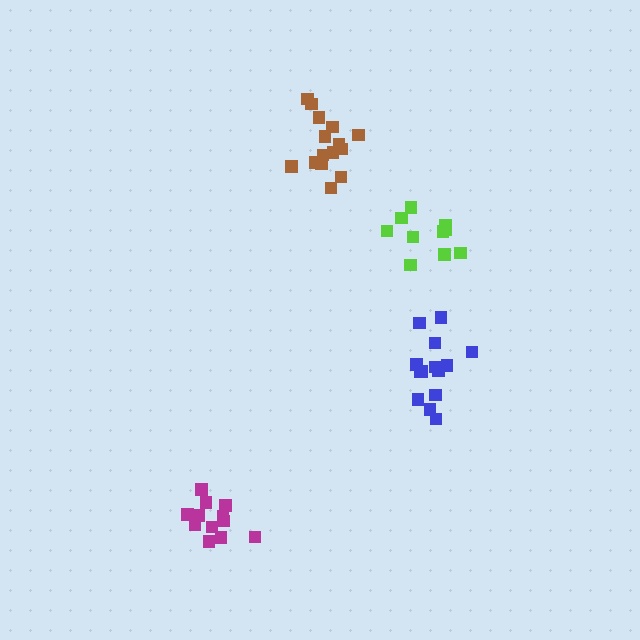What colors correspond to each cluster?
The clusters are colored: brown, blue, magenta, lime.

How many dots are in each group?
Group 1: 15 dots, Group 2: 14 dots, Group 3: 12 dots, Group 4: 10 dots (51 total).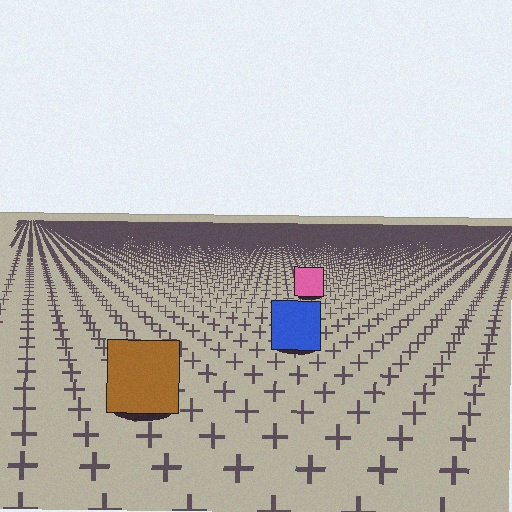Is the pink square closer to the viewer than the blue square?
No. The blue square is closer — you can tell from the texture gradient: the ground texture is coarser near it.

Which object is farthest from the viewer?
The pink square is farthest from the viewer. It appears smaller and the ground texture around it is denser.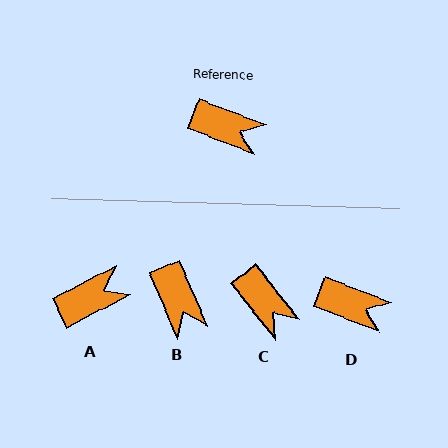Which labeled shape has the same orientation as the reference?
D.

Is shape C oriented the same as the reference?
No, it is off by about 31 degrees.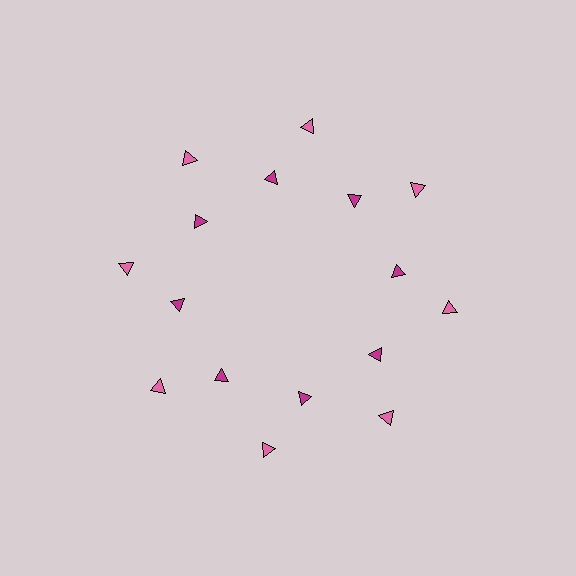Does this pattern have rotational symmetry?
Yes, this pattern has 8-fold rotational symmetry. It looks the same after rotating 45 degrees around the center.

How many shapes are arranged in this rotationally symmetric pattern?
There are 16 shapes, arranged in 8 groups of 2.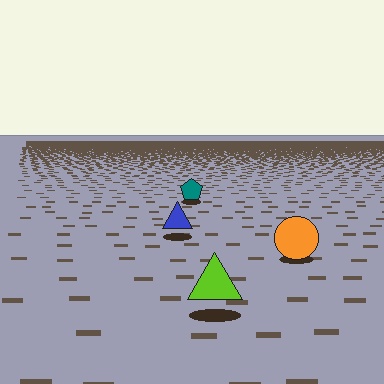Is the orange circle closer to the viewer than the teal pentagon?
Yes. The orange circle is closer — you can tell from the texture gradient: the ground texture is coarser near it.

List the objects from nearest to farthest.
From nearest to farthest: the lime triangle, the orange circle, the blue triangle, the teal pentagon.